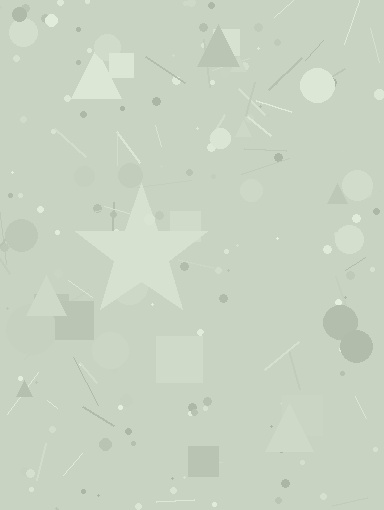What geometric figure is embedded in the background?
A star is embedded in the background.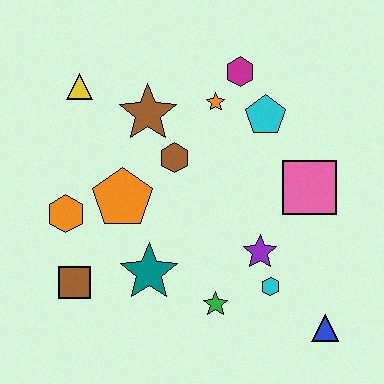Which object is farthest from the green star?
The yellow triangle is farthest from the green star.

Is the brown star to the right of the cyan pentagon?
No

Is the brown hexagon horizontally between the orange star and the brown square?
Yes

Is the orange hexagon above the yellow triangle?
No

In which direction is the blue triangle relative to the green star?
The blue triangle is to the right of the green star.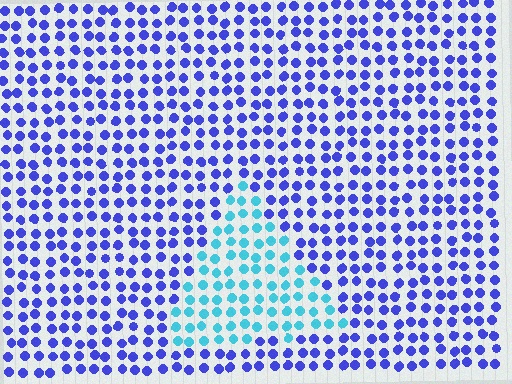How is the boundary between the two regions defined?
The boundary is defined purely by a slight shift in hue (about 51 degrees). Spacing, size, and orientation are identical on both sides.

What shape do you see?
I see a triangle.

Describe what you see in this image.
The image is filled with small blue elements in a uniform arrangement. A triangle-shaped region is visible where the elements are tinted to a slightly different hue, forming a subtle color boundary.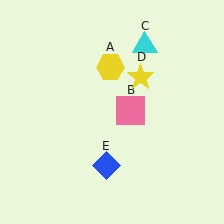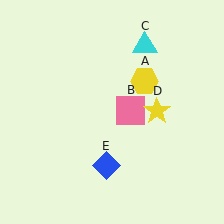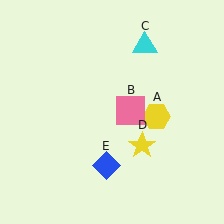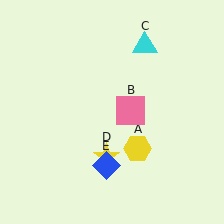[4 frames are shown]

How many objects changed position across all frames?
2 objects changed position: yellow hexagon (object A), yellow star (object D).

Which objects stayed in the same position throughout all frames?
Pink square (object B) and cyan triangle (object C) and blue diamond (object E) remained stationary.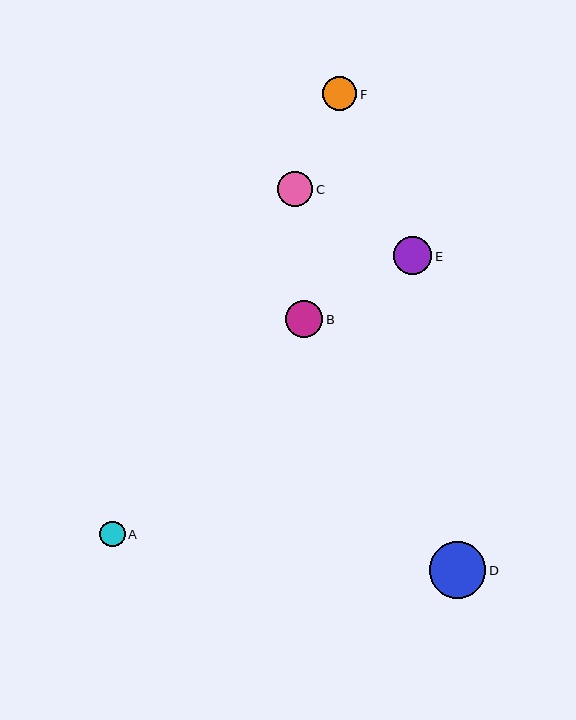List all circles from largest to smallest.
From largest to smallest: D, E, B, C, F, A.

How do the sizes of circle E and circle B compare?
Circle E and circle B are approximately the same size.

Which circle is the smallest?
Circle A is the smallest with a size of approximately 25 pixels.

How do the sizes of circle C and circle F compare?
Circle C and circle F are approximately the same size.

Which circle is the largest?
Circle D is the largest with a size of approximately 57 pixels.